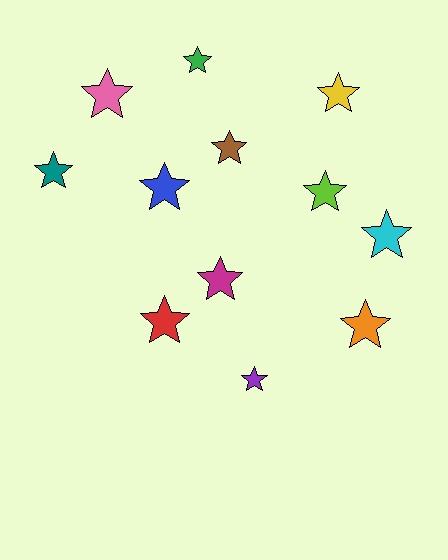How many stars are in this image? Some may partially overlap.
There are 12 stars.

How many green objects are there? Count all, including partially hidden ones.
There is 1 green object.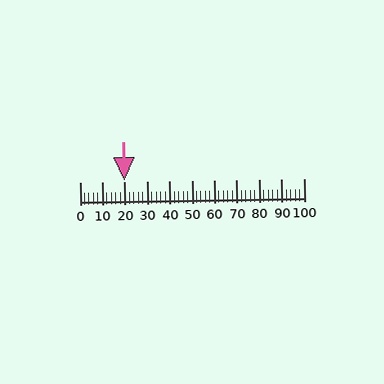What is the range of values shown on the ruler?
The ruler shows values from 0 to 100.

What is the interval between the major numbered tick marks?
The major tick marks are spaced 10 units apart.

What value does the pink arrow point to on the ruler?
The pink arrow points to approximately 20.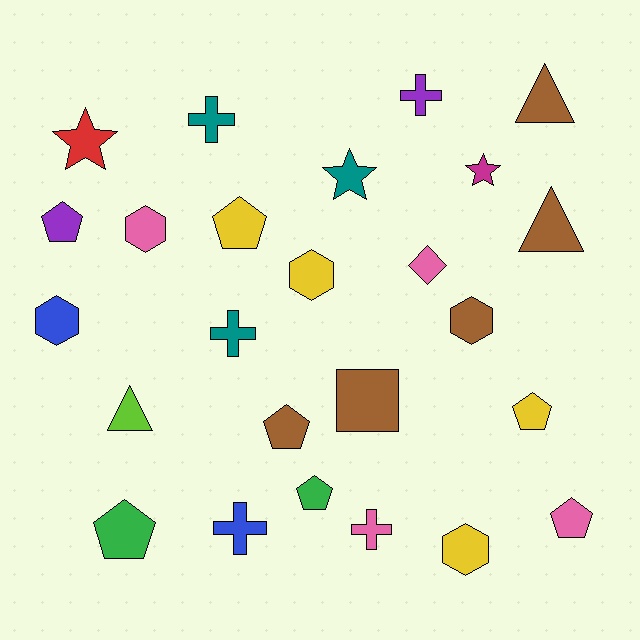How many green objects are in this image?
There are 2 green objects.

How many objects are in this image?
There are 25 objects.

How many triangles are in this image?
There are 3 triangles.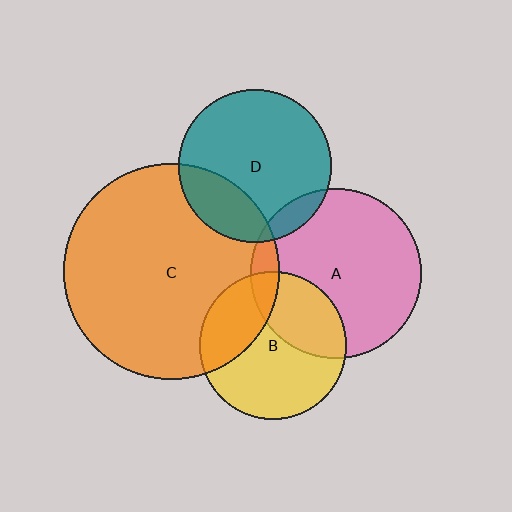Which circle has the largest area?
Circle C (orange).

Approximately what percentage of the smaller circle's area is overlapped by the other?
Approximately 10%.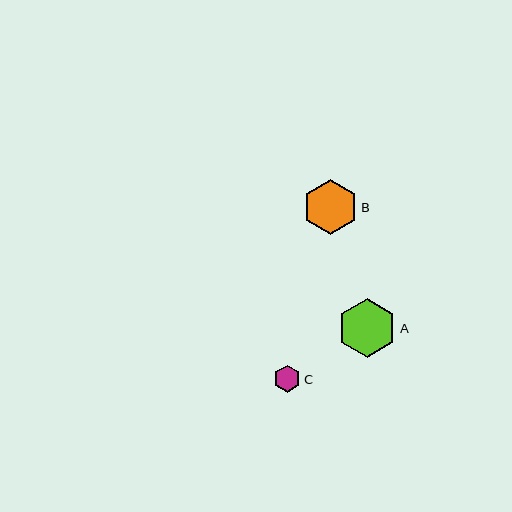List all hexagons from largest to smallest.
From largest to smallest: A, B, C.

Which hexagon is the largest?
Hexagon A is the largest with a size of approximately 59 pixels.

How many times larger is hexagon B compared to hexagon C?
Hexagon B is approximately 2.0 times the size of hexagon C.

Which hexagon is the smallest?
Hexagon C is the smallest with a size of approximately 27 pixels.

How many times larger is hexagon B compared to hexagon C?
Hexagon B is approximately 2.0 times the size of hexagon C.